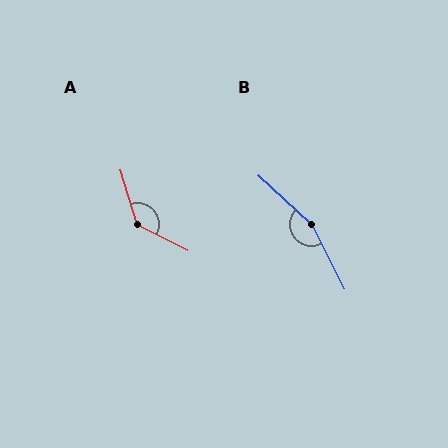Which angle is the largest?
B, at approximately 160 degrees.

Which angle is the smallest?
A, at approximately 134 degrees.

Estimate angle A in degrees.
Approximately 134 degrees.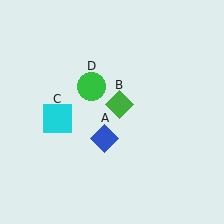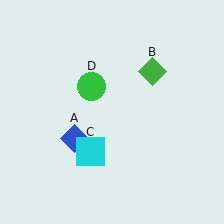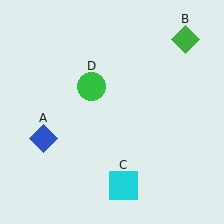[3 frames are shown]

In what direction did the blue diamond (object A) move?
The blue diamond (object A) moved left.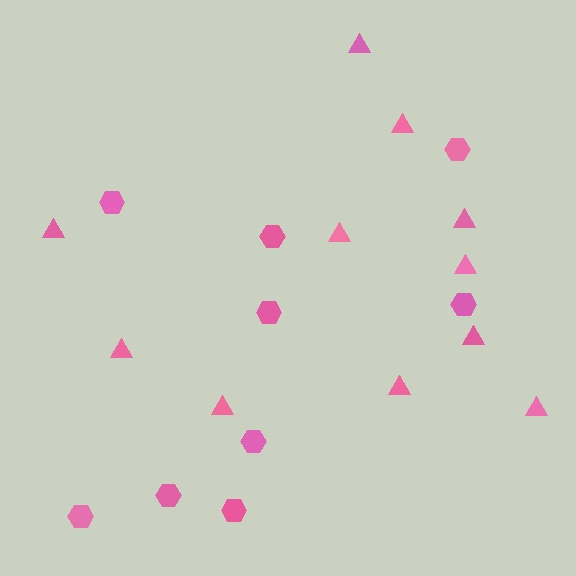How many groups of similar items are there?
There are 2 groups: one group of hexagons (9) and one group of triangles (11).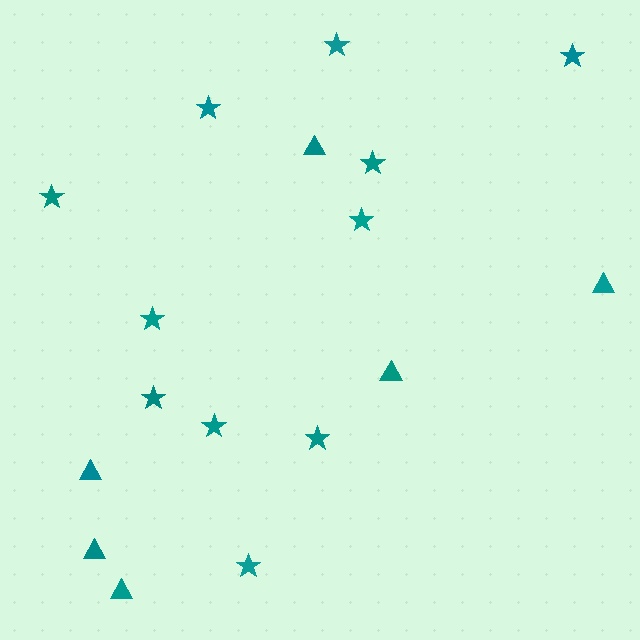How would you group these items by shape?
There are 2 groups: one group of triangles (6) and one group of stars (11).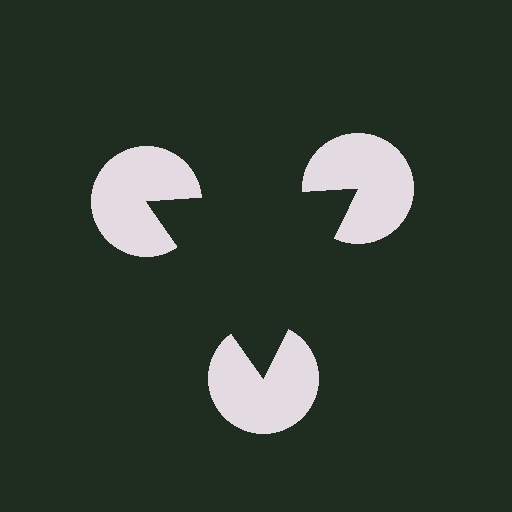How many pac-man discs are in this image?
There are 3 — one at each vertex of the illusory triangle.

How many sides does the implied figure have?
3 sides.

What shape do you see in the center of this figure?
An illusory triangle — its edges are inferred from the aligned wedge cuts in the pac-man discs, not physically drawn.